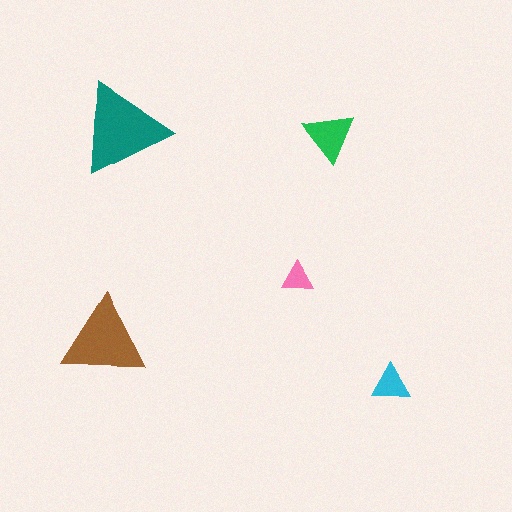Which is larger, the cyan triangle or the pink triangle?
The cyan one.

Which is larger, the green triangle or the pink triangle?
The green one.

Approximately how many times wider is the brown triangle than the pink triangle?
About 2.5 times wider.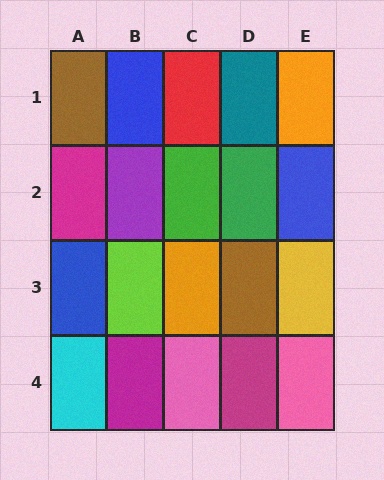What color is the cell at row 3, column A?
Blue.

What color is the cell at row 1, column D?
Teal.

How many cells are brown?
2 cells are brown.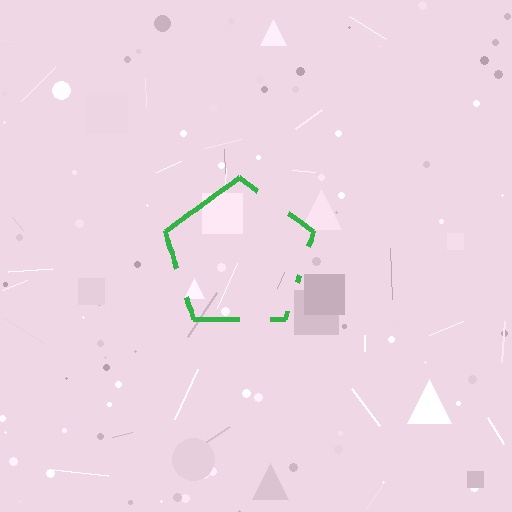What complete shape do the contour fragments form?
The contour fragments form a pentagon.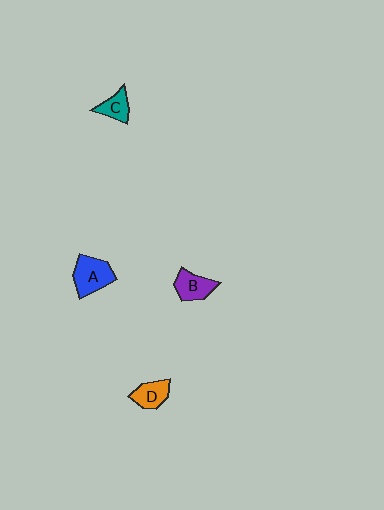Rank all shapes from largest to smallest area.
From largest to smallest: A (blue), B (purple), D (orange), C (teal).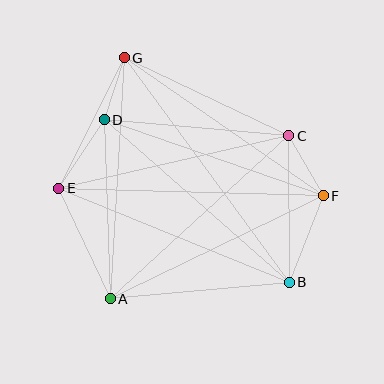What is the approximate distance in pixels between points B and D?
The distance between B and D is approximately 246 pixels.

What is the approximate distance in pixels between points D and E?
The distance between D and E is approximately 82 pixels.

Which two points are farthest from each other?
Points B and G are farthest from each other.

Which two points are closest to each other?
Points D and G are closest to each other.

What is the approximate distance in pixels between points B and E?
The distance between B and E is approximately 249 pixels.